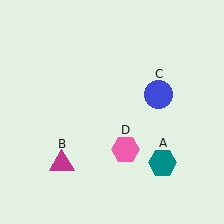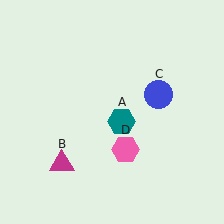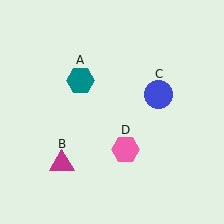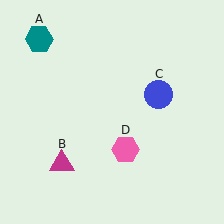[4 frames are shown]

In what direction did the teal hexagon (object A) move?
The teal hexagon (object A) moved up and to the left.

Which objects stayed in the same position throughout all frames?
Magenta triangle (object B) and blue circle (object C) and pink hexagon (object D) remained stationary.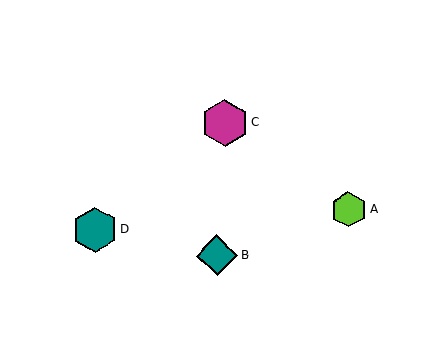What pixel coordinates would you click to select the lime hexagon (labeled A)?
Click at (349, 210) to select the lime hexagon A.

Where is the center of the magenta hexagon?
The center of the magenta hexagon is at (225, 123).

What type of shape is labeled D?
Shape D is a teal hexagon.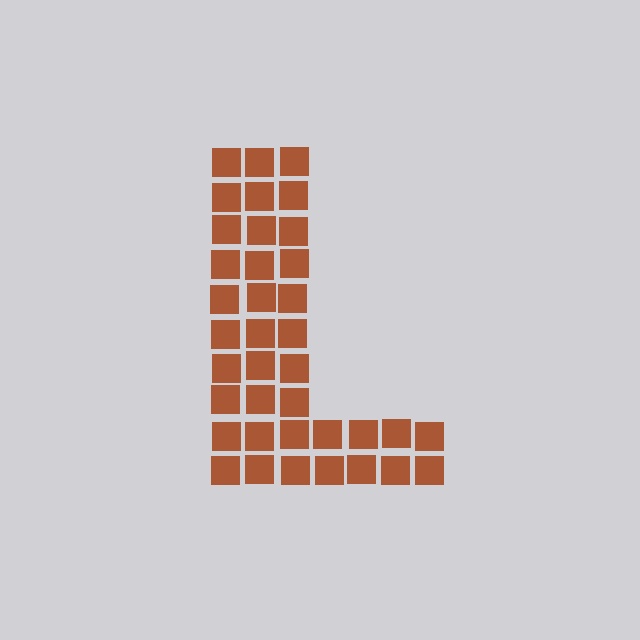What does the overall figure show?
The overall figure shows the letter L.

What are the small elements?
The small elements are squares.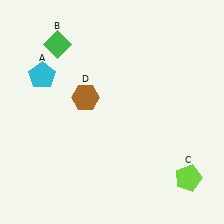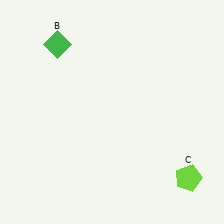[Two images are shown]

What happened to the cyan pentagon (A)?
The cyan pentagon (A) was removed in Image 2. It was in the top-left area of Image 1.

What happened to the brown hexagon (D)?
The brown hexagon (D) was removed in Image 2. It was in the top-left area of Image 1.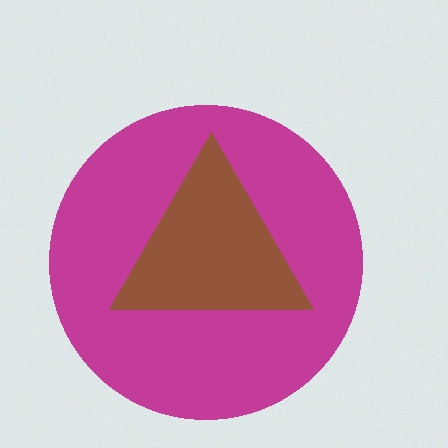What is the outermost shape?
The magenta circle.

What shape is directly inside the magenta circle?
The brown triangle.